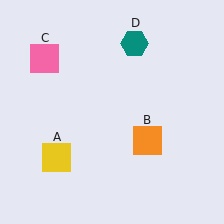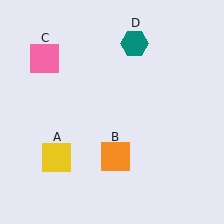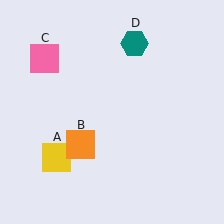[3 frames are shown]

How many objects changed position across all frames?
1 object changed position: orange square (object B).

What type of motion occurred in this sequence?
The orange square (object B) rotated clockwise around the center of the scene.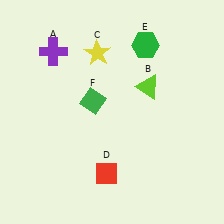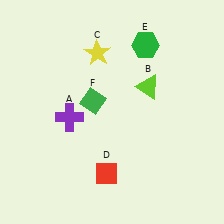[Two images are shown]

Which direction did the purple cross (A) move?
The purple cross (A) moved down.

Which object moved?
The purple cross (A) moved down.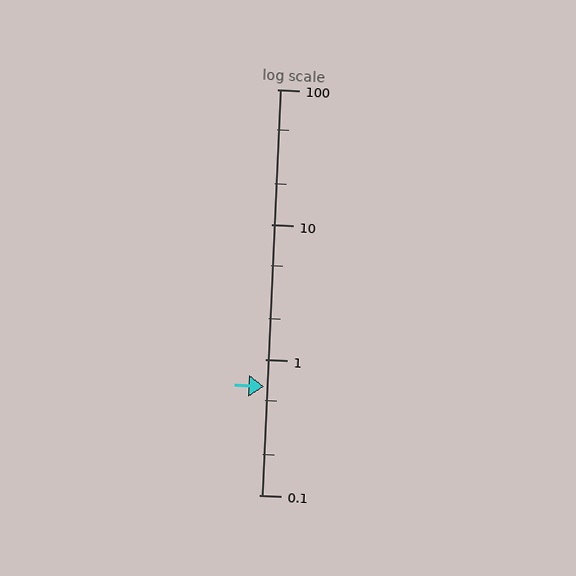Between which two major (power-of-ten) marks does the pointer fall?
The pointer is between 0.1 and 1.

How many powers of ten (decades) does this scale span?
The scale spans 3 decades, from 0.1 to 100.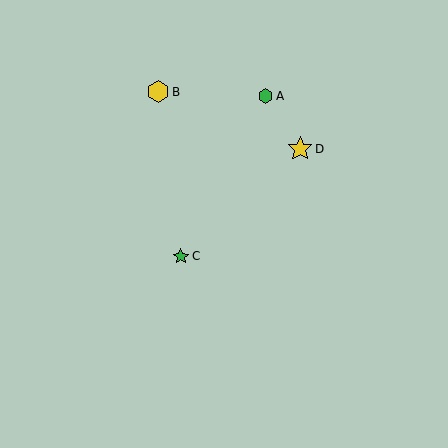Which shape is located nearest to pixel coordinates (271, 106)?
The green hexagon (labeled A) at (265, 96) is nearest to that location.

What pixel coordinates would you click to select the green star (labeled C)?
Click at (181, 256) to select the green star C.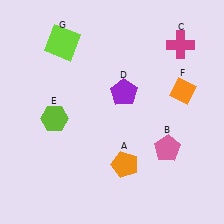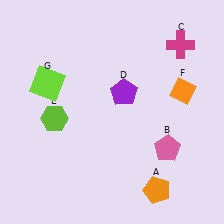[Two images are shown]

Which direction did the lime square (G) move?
The lime square (G) moved down.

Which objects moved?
The objects that moved are: the orange pentagon (A), the lime square (G).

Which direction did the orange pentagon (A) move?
The orange pentagon (A) moved right.